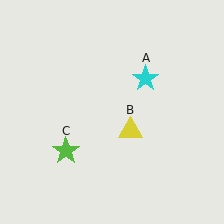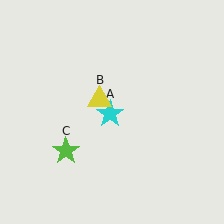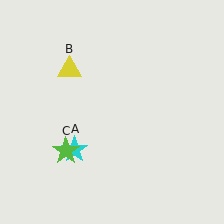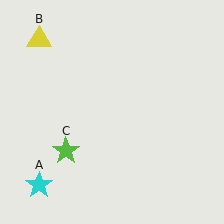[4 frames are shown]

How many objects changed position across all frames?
2 objects changed position: cyan star (object A), yellow triangle (object B).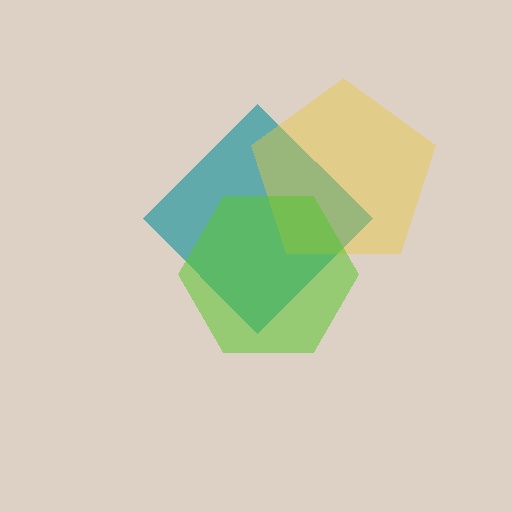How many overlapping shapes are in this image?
There are 3 overlapping shapes in the image.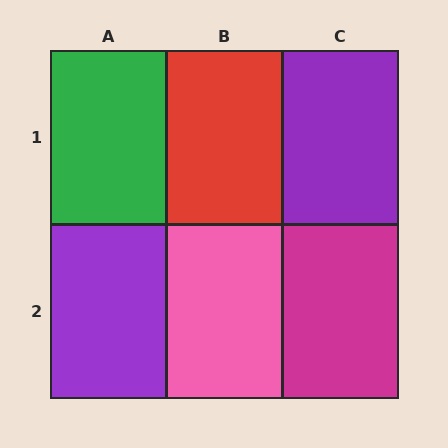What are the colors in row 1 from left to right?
Green, red, purple.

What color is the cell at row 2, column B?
Pink.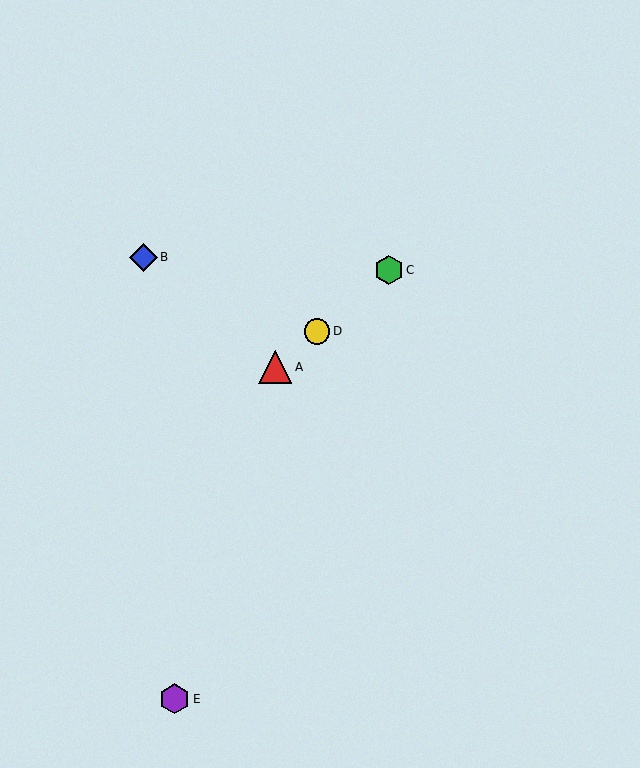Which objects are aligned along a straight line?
Objects A, C, D are aligned along a straight line.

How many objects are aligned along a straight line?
3 objects (A, C, D) are aligned along a straight line.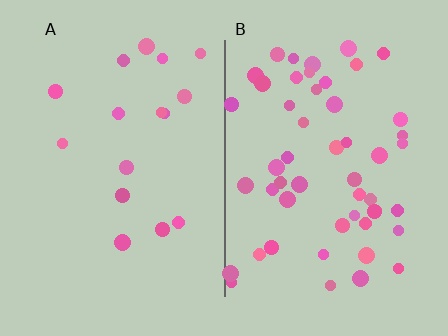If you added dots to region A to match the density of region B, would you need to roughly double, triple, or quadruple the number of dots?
Approximately triple.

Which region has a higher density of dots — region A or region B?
B (the right).